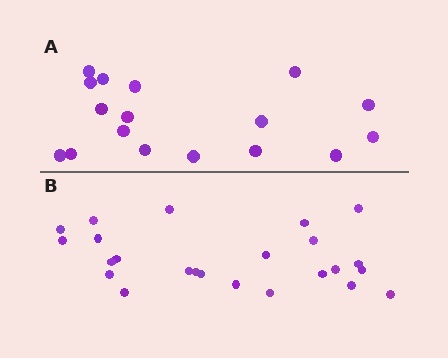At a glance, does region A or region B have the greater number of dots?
Region B (the bottom region) has more dots.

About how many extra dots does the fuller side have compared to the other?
Region B has roughly 8 or so more dots than region A.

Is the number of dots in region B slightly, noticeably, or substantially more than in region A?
Region B has noticeably more, but not dramatically so. The ratio is roughly 1.4 to 1.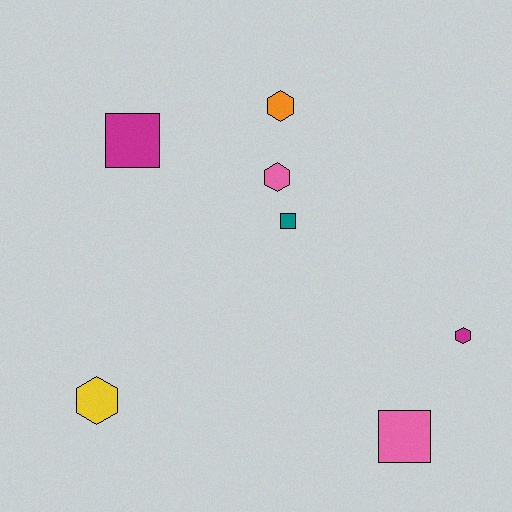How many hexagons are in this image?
There are 4 hexagons.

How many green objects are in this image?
There are no green objects.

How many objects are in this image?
There are 7 objects.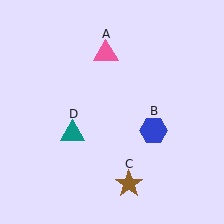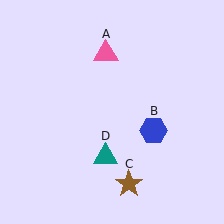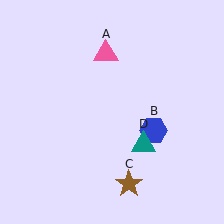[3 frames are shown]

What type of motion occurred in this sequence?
The teal triangle (object D) rotated counterclockwise around the center of the scene.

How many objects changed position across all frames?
1 object changed position: teal triangle (object D).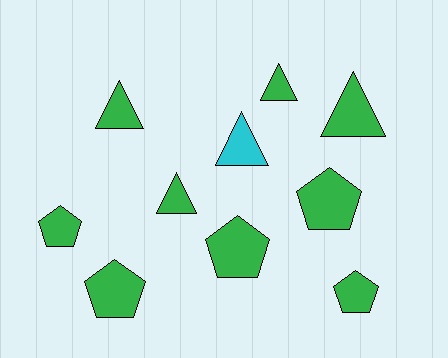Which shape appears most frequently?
Pentagon, with 5 objects.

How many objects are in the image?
There are 10 objects.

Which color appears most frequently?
Green, with 9 objects.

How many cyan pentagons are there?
There are no cyan pentagons.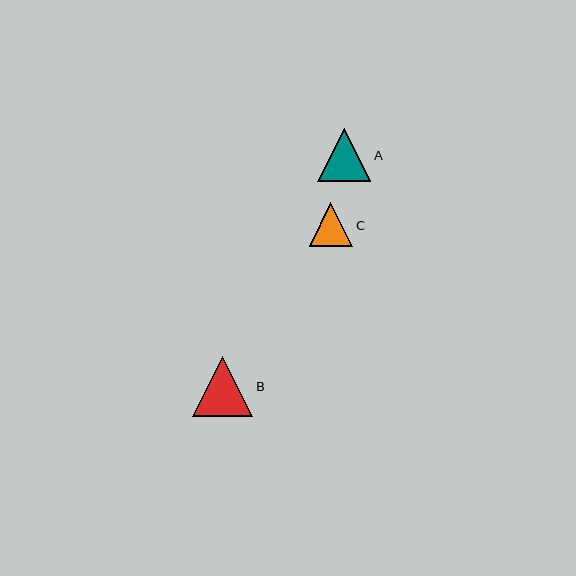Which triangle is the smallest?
Triangle C is the smallest with a size of approximately 44 pixels.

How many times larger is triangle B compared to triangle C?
Triangle B is approximately 1.4 times the size of triangle C.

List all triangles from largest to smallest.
From largest to smallest: B, A, C.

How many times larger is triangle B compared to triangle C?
Triangle B is approximately 1.4 times the size of triangle C.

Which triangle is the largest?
Triangle B is the largest with a size of approximately 60 pixels.